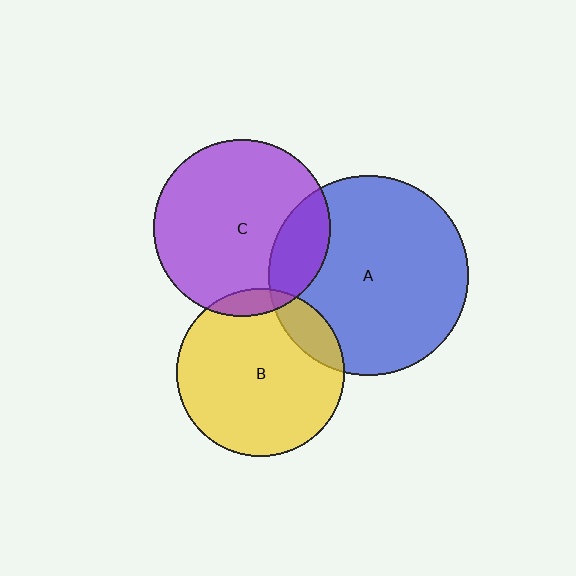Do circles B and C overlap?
Yes.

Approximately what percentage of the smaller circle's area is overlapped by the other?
Approximately 10%.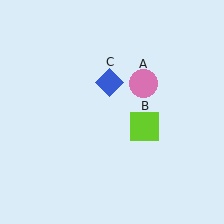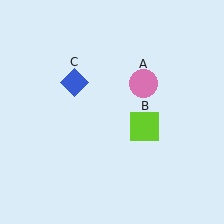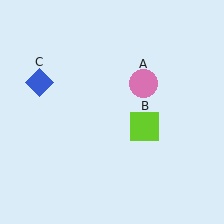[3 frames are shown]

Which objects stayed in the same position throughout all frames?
Pink circle (object A) and lime square (object B) remained stationary.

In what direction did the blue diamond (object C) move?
The blue diamond (object C) moved left.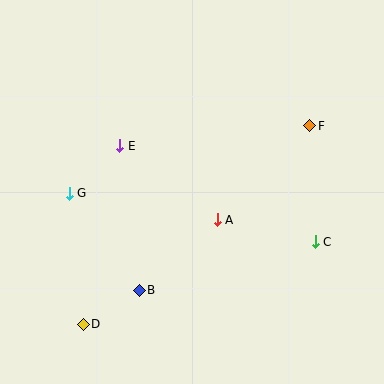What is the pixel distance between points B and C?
The distance between B and C is 183 pixels.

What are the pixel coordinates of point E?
Point E is at (120, 146).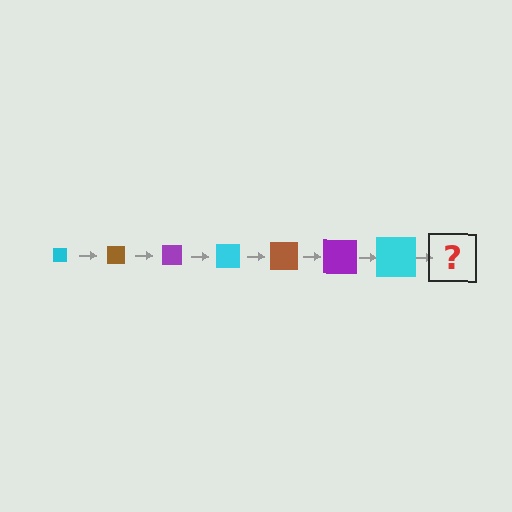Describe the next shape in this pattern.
It should be a brown square, larger than the previous one.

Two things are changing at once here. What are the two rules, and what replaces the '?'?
The two rules are that the square grows larger each step and the color cycles through cyan, brown, and purple. The '?' should be a brown square, larger than the previous one.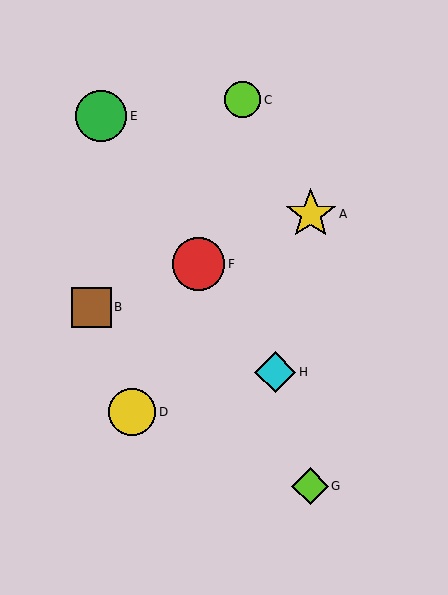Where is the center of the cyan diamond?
The center of the cyan diamond is at (275, 372).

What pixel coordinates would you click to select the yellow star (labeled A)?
Click at (311, 214) to select the yellow star A.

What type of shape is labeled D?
Shape D is a yellow circle.